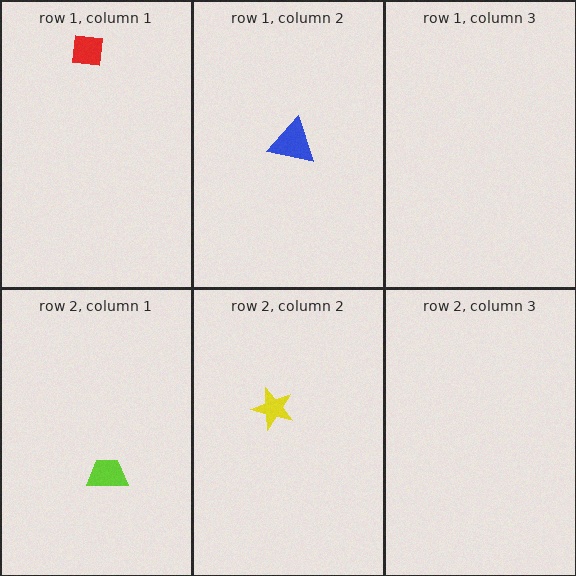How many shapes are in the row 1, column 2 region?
1.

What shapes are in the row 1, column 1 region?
The red square.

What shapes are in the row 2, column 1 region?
The lime trapezoid.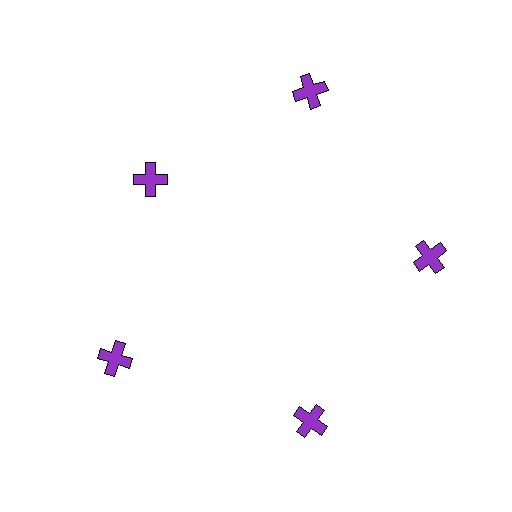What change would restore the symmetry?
The symmetry would be restored by moving it outward, back onto the ring so that all 5 crosses sit at equal angles and equal distance from the center.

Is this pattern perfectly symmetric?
No. The 5 purple crosses are arranged in a ring, but one element near the 10 o'clock position is pulled inward toward the center, breaking the 5-fold rotational symmetry.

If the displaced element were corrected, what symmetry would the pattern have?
It would have 5-fold rotational symmetry — the pattern would map onto itself every 72 degrees.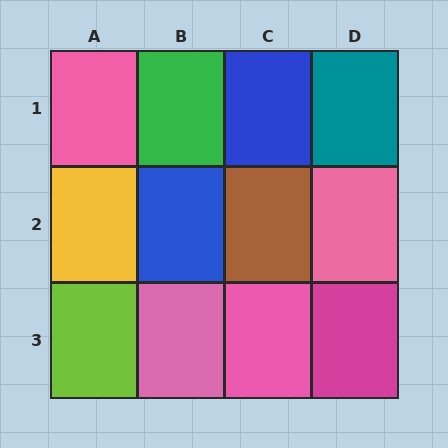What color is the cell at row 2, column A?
Yellow.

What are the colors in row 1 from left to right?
Pink, green, blue, teal.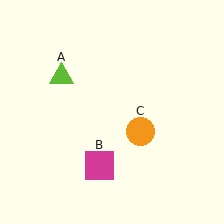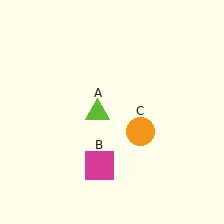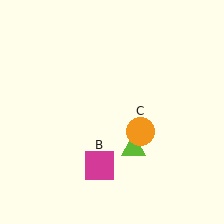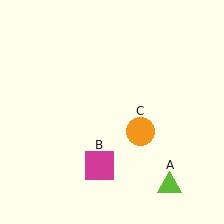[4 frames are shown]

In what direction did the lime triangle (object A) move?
The lime triangle (object A) moved down and to the right.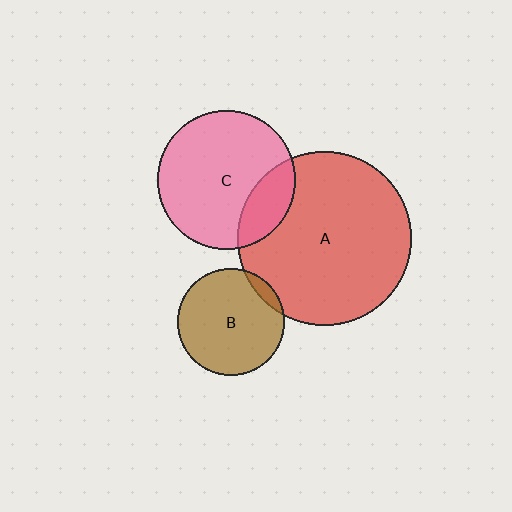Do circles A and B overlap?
Yes.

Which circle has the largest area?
Circle A (red).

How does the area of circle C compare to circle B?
Approximately 1.7 times.